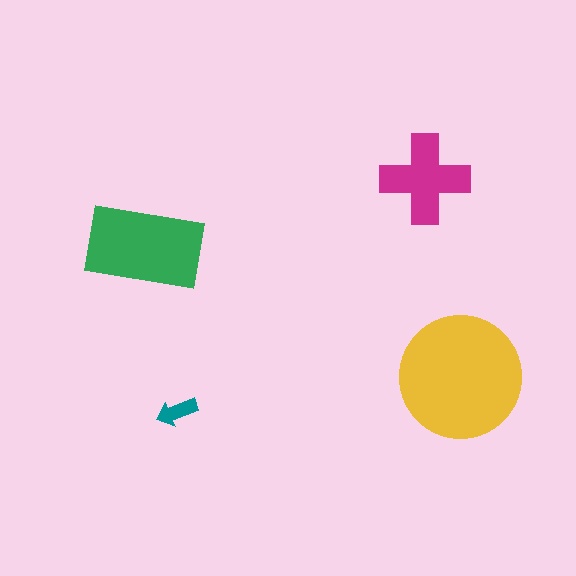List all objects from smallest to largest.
The teal arrow, the magenta cross, the green rectangle, the yellow circle.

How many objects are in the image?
There are 4 objects in the image.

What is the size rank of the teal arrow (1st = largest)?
4th.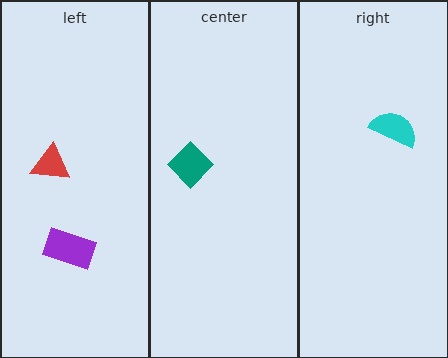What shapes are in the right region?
The cyan semicircle.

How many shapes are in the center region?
1.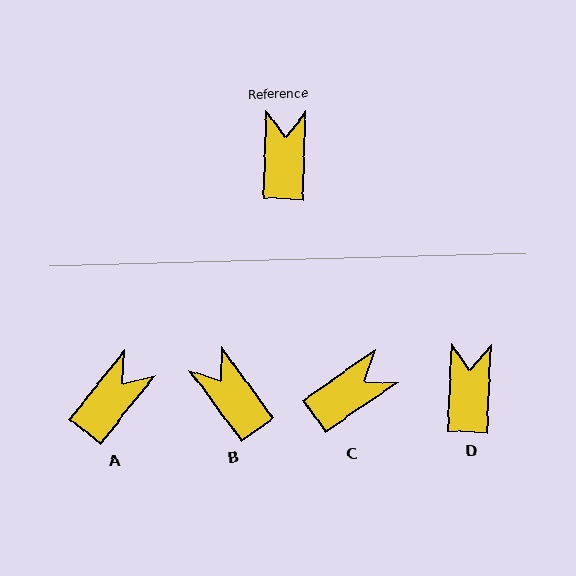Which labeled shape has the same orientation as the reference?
D.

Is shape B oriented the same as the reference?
No, it is off by about 38 degrees.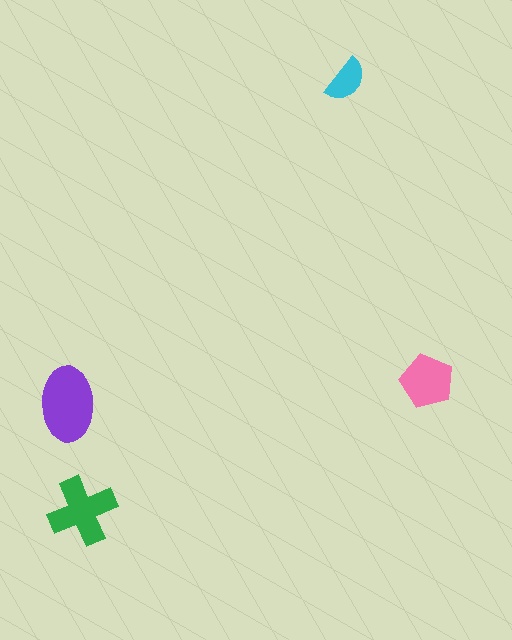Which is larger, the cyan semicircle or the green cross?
The green cross.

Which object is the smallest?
The cyan semicircle.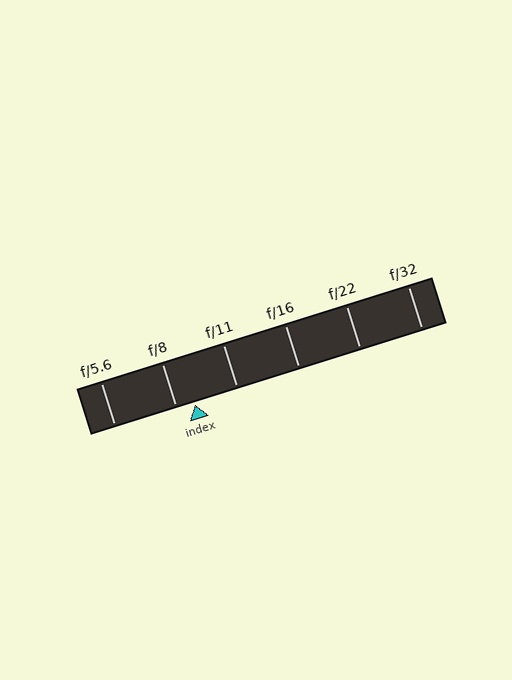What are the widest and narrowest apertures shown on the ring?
The widest aperture shown is f/5.6 and the narrowest is f/32.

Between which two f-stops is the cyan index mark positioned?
The index mark is between f/8 and f/11.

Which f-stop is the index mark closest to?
The index mark is closest to f/8.